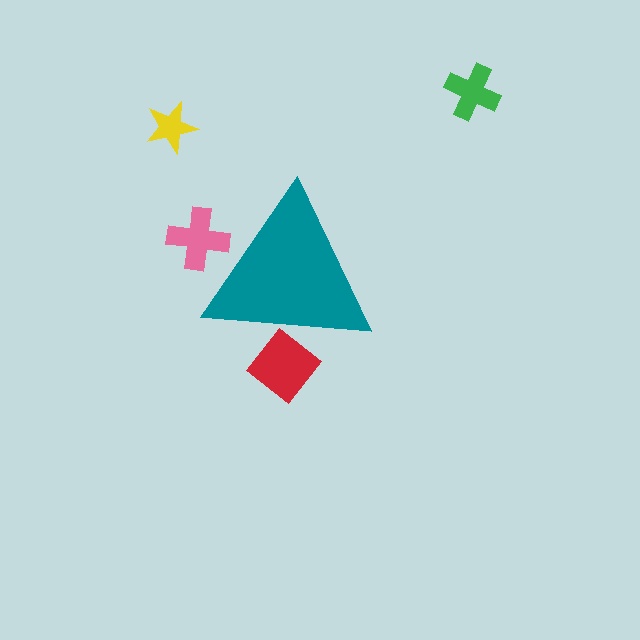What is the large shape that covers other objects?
A teal triangle.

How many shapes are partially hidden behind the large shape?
2 shapes are partially hidden.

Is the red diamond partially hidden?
Yes, the red diamond is partially hidden behind the teal triangle.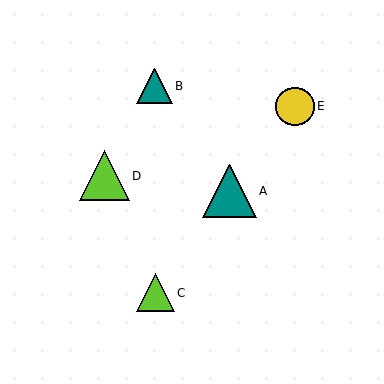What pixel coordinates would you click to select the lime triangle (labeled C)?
Click at (155, 293) to select the lime triangle C.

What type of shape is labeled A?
Shape A is a teal triangle.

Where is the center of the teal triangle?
The center of the teal triangle is at (155, 86).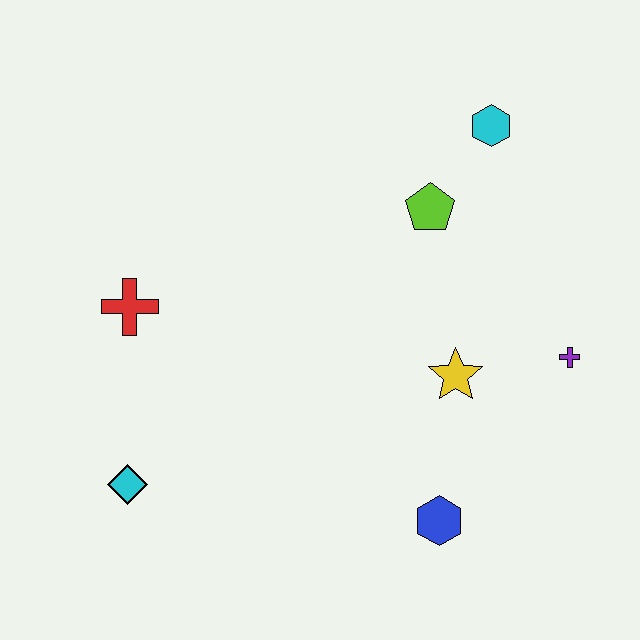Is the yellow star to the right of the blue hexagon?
Yes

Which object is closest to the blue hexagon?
The yellow star is closest to the blue hexagon.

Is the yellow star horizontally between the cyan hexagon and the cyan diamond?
Yes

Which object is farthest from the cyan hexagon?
The cyan diamond is farthest from the cyan hexagon.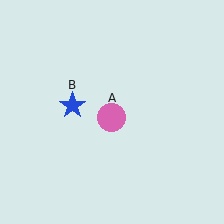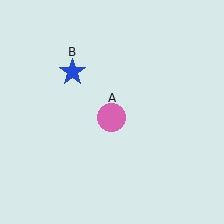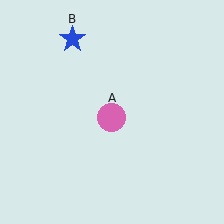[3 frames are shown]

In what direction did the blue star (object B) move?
The blue star (object B) moved up.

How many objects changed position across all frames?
1 object changed position: blue star (object B).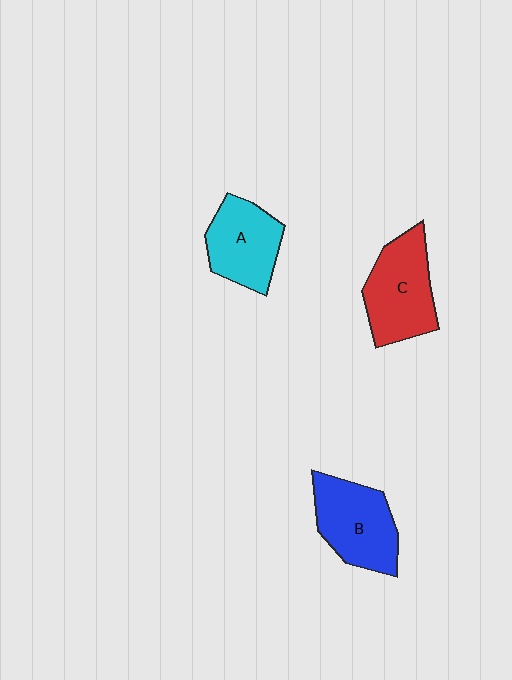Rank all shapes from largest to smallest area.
From largest to smallest: C (red), B (blue), A (cyan).